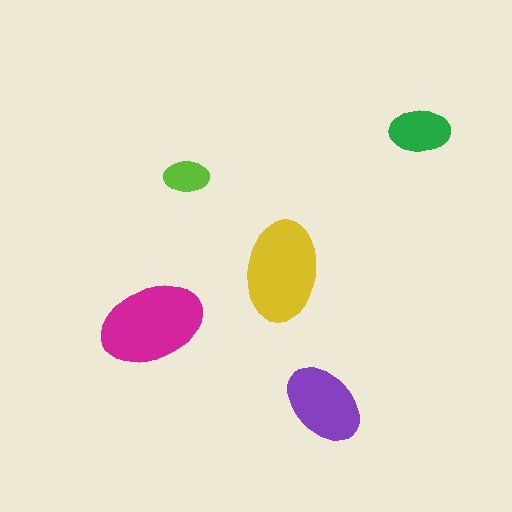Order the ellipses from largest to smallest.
the magenta one, the yellow one, the purple one, the green one, the lime one.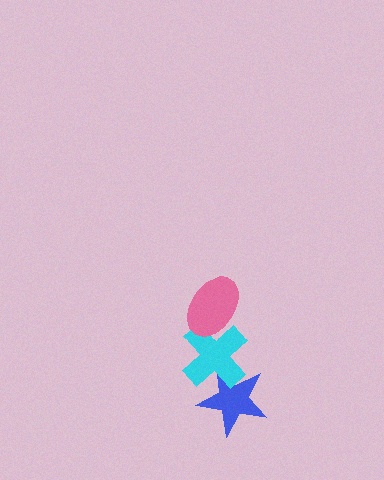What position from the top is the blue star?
The blue star is 3rd from the top.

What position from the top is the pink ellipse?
The pink ellipse is 1st from the top.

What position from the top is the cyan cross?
The cyan cross is 2nd from the top.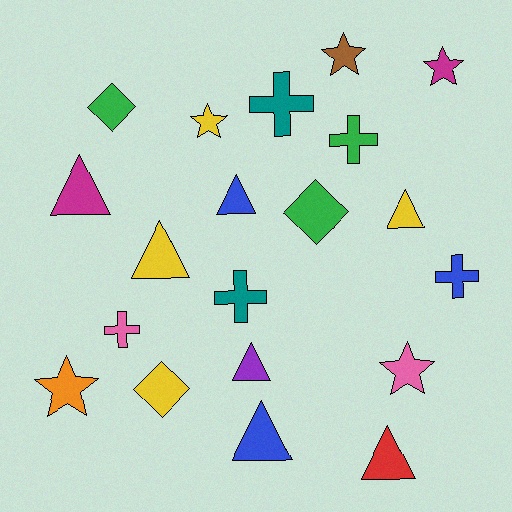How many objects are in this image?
There are 20 objects.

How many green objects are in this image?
There are 3 green objects.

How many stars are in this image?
There are 5 stars.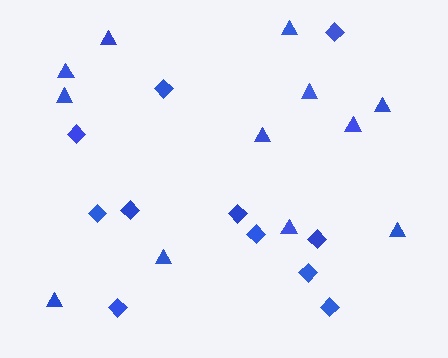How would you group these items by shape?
There are 2 groups: one group of triangles (12) and one group of diamonds (11).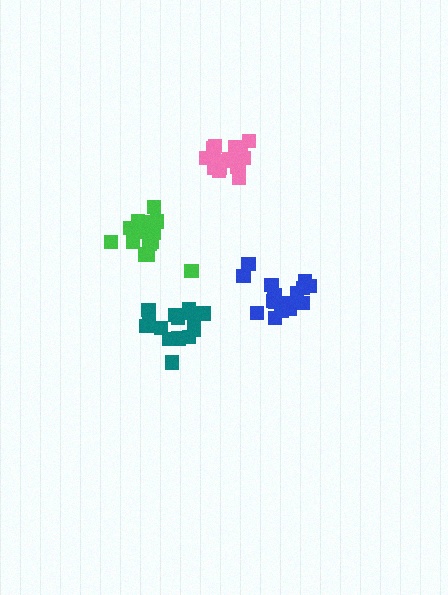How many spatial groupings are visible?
There are 4 spatial groupings.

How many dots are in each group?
Group 1: 17 dots, Group 2: 15 dots, Group 3: 19 dots, Group 4: 16 dots (67 total).